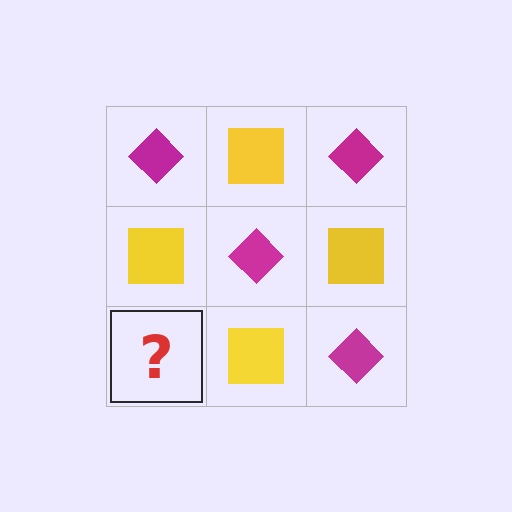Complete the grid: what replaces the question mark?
The question mark should be replaced with a magenta diamond.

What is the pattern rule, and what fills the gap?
The rule is that it alternates magenta diamond and yellow square in a checkerboard pattern. The gap should be filled with a magenta diamond.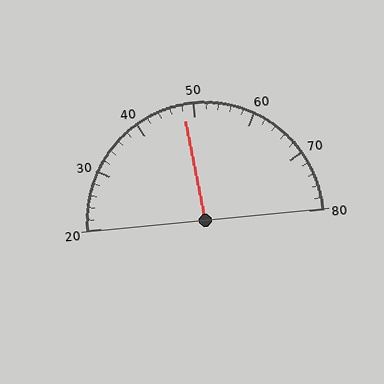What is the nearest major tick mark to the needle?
The nearest major tick mark is 50.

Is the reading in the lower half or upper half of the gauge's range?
The reading is in the lower half of the range (20 to 80).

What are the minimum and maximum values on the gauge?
The gauge ranges from 20 to 80.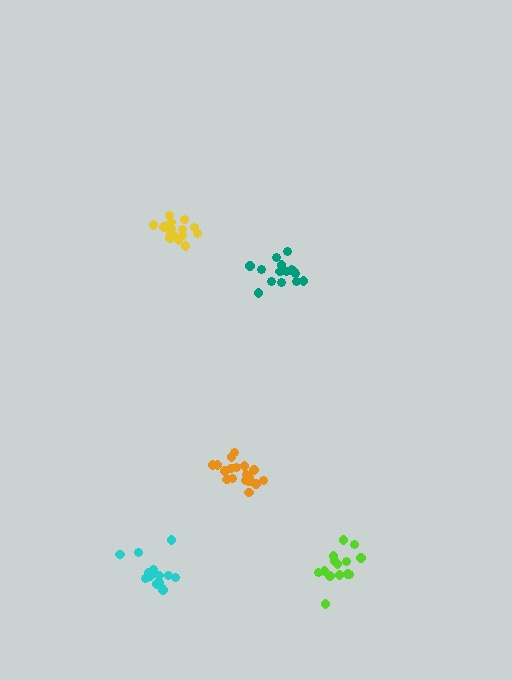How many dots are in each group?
Group 1: 14 dots, Group 2: 15 dots, Group 3: 18 dots, Group 4: 14 dots, Group 5: 15 dots (76 total).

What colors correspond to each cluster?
The clusters are colored: cyan, teal, orange, lime, yellow.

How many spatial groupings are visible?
There are 5 spatial groupings.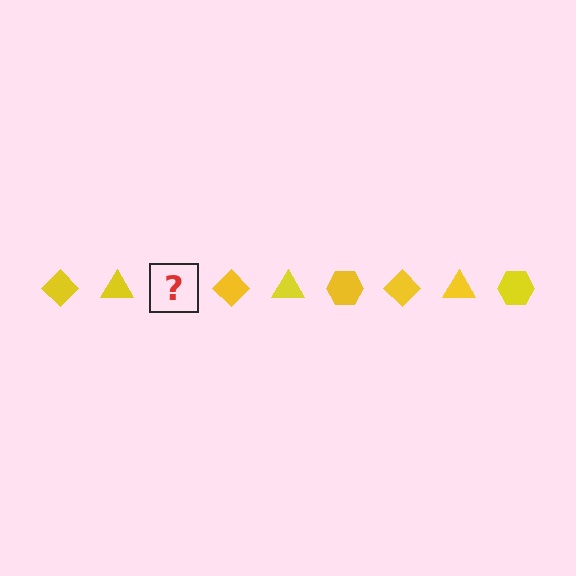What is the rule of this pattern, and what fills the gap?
The rule is that the pattern cycles through diamond, triangle, hexagon shapes in yellow. The gap should be filled with a yellow hexagon.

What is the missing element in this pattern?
The missing element is a yellow hexagon.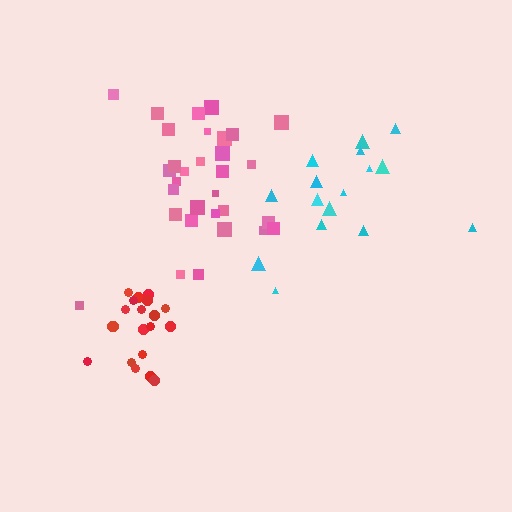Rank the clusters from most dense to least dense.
red, pink, cyan.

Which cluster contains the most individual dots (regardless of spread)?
Pink (32).